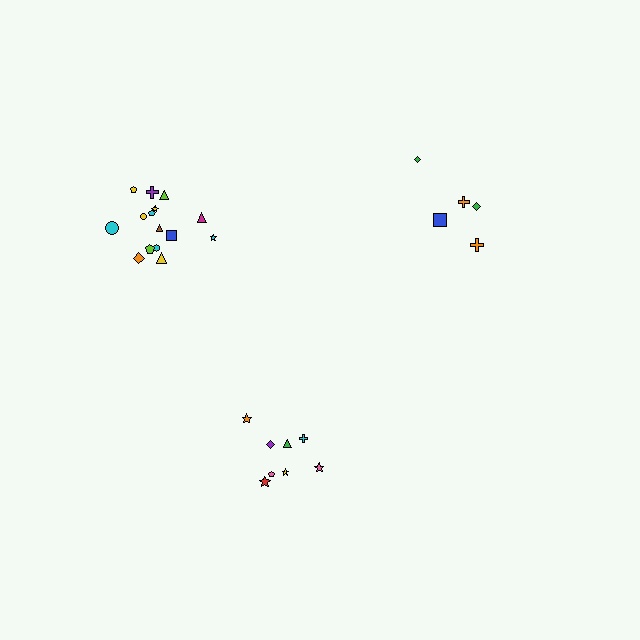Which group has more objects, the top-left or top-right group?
The top-left group.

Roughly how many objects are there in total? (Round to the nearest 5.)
Roughly 30 objects in total.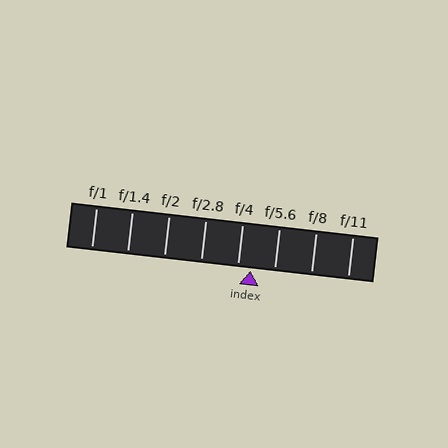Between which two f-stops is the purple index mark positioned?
The index mark is between f/4 and f/5.6.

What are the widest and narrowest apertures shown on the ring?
The widest aperture shown is f/1 and the narrowest is f/11.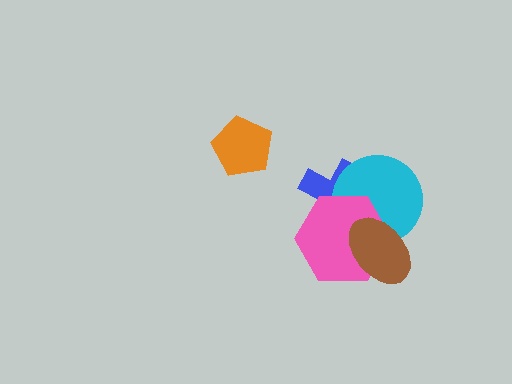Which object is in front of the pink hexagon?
The brown ellipse is in front of the pink hexagon.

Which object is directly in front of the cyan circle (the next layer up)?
The pink hexagon is directly in front of the cyan circle.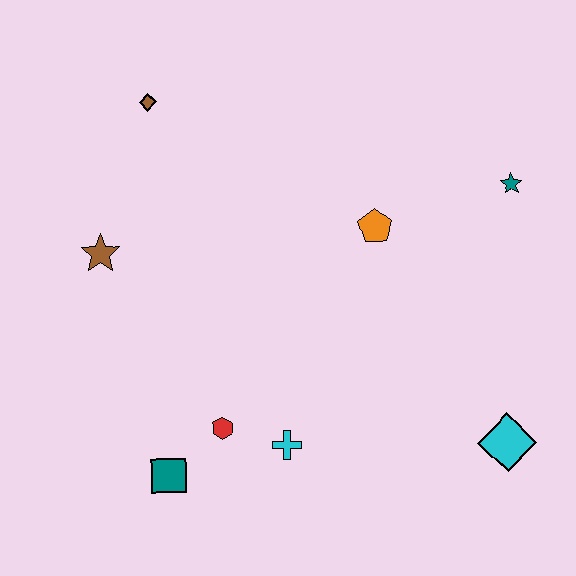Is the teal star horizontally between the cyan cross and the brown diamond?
No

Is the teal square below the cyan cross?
Yes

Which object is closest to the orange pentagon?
The teal star is closest to the orange pentagon.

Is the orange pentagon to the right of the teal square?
Yes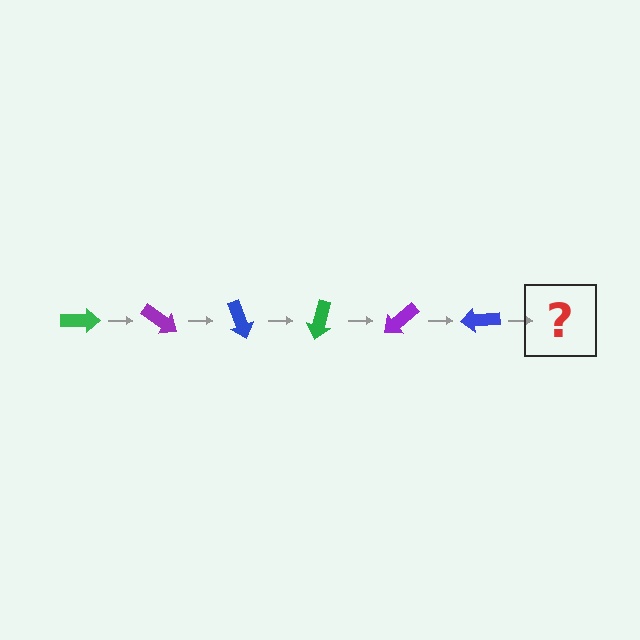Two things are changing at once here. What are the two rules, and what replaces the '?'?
The two rules are that it rotates 35 degrees each step and the color cycles through green, purple, and blue. The '?' should be a green arrow, rotated 210 degrees from the start.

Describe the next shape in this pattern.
It should be a green arrow, rotated 210 degrees from the start.